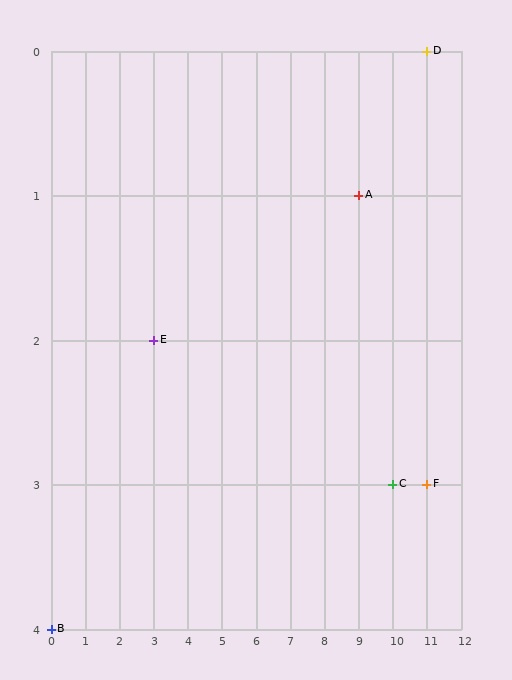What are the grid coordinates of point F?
Point F is at grid coordinates (11, 3).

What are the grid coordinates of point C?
Point C is at grid coordinates (10, 3).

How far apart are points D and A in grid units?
Points D and A are 2 columns and 1 row apart (about 2.2 grid units diagonally).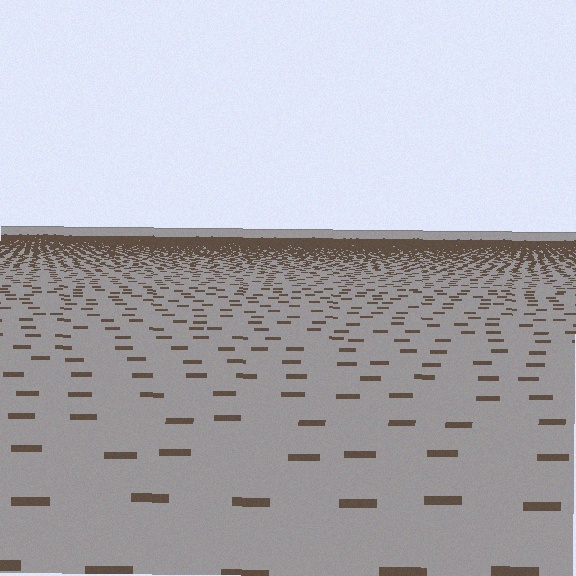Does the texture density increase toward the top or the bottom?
Density increases toward the top.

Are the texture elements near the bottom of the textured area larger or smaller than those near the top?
Larger. Near the bottom, elements are closer to the viewer and appear at a bigger on-screen size.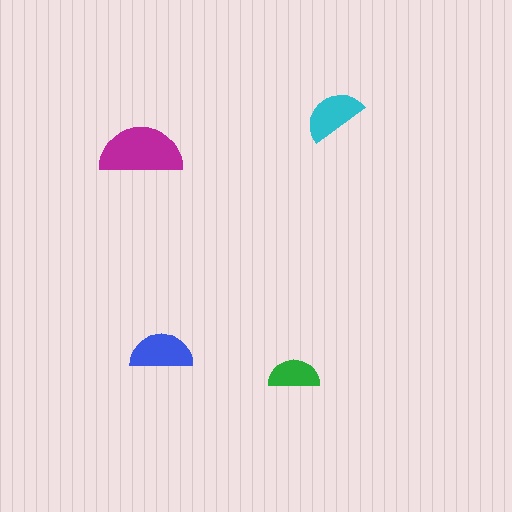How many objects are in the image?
There are 4 objects in the image.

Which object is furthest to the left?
The magenta semicircle is leftmost.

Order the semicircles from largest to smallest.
the magenta one, the blue one, the cyan one, the green one.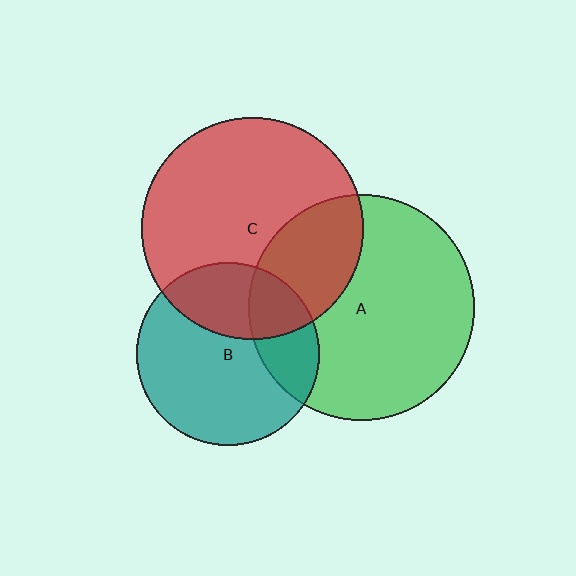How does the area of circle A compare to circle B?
Approximately 1.5 times.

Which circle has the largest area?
Circle A (green).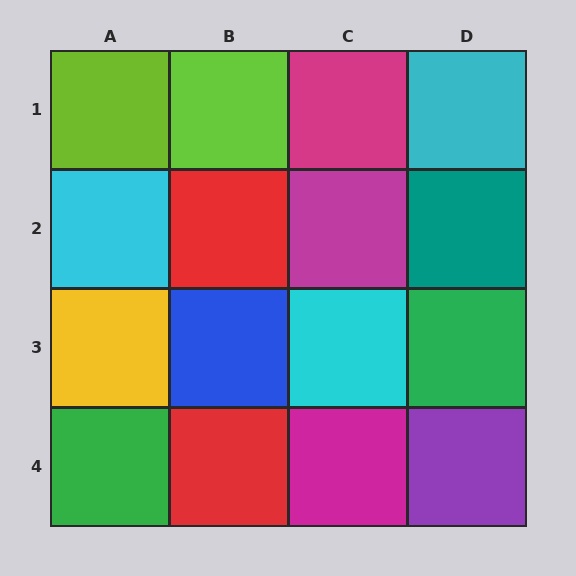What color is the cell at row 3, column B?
Blue.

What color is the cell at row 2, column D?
Teal.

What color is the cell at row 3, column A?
Yellow.